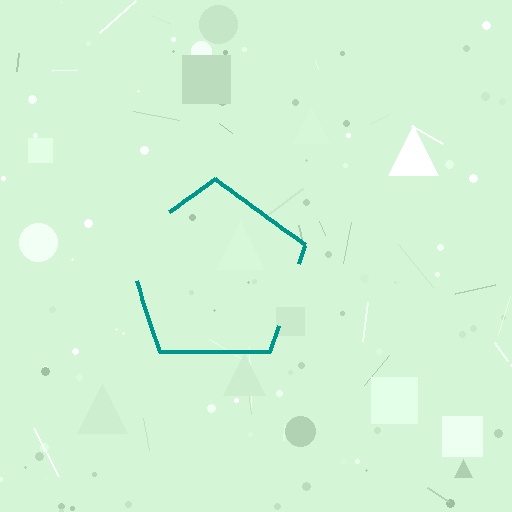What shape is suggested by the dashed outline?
The dashed outline suggests a pentagon.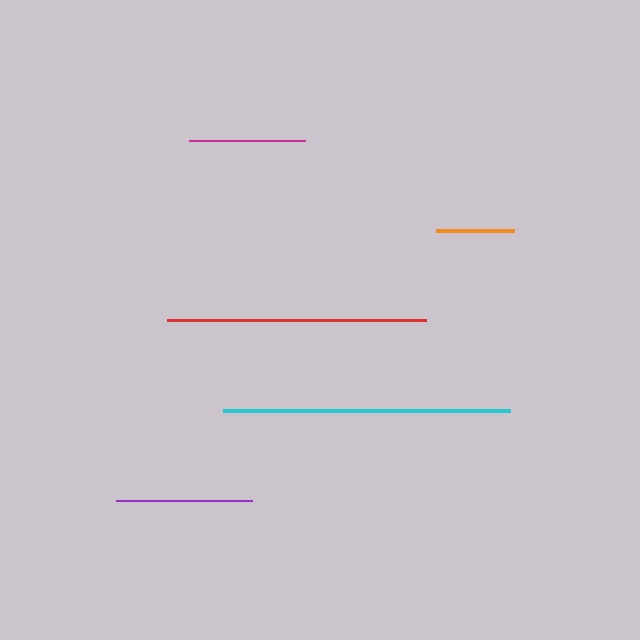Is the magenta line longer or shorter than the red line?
The red line is longer than the magenta line.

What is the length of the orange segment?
The orange segment is approximately 79 pixels long.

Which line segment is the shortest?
The orange line is the shortest at approximately 79 pixels.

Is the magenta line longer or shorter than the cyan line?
The cyan line is longer than the magenta line.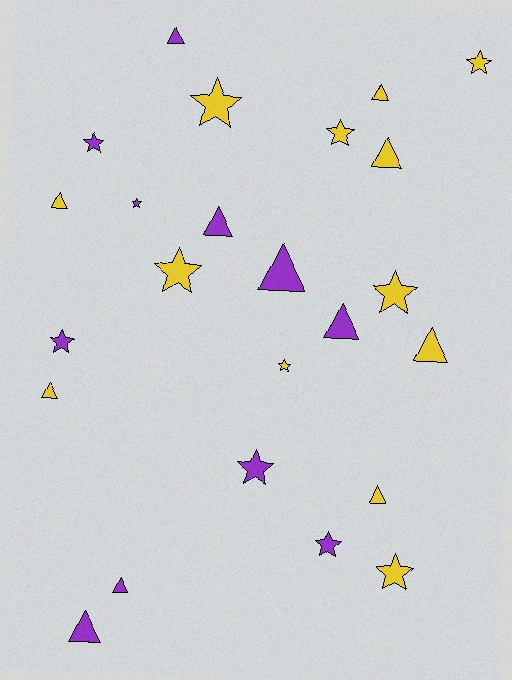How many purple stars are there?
There are 5 purple stars.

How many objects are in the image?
There are 24 objects.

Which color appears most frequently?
Yellow, with 13 objects.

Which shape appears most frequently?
Triangle, with 12 objects.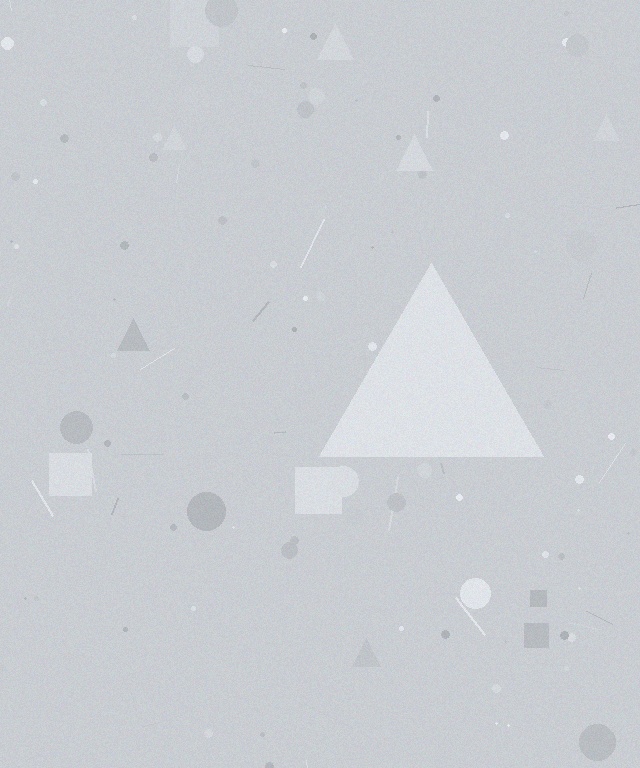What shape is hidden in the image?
A triangle is hidden in the image.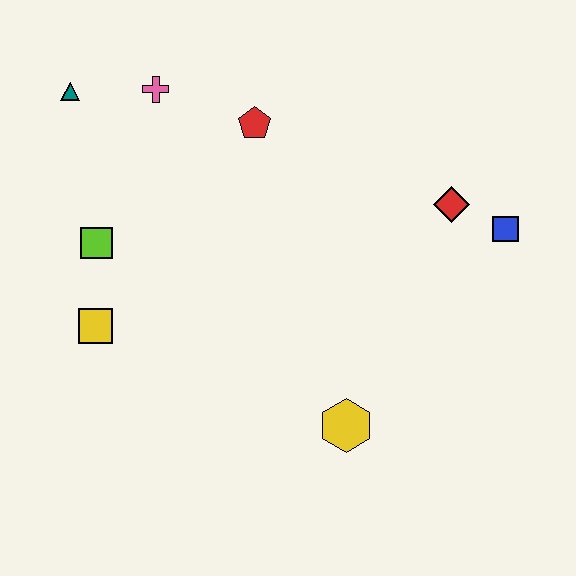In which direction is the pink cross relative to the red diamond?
The pink cross is to the left of the red diamond.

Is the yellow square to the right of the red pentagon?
No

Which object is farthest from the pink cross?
The yellow hexagon is farthest from the pink cross.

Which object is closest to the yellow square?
The lime square is closest to the yellow square.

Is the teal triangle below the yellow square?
No